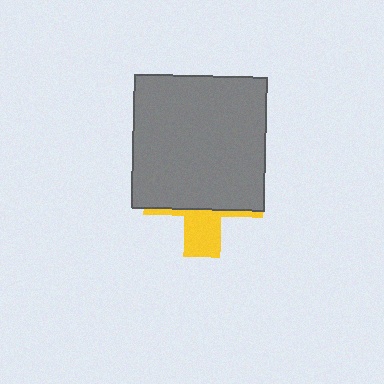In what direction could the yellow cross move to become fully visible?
The yellow cross could move down. That would shift it out from behind the gray square entirely.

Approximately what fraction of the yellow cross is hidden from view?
Roughly 70% of the yellow cross is hidden behind the gray square.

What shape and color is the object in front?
The object in front is a gray square.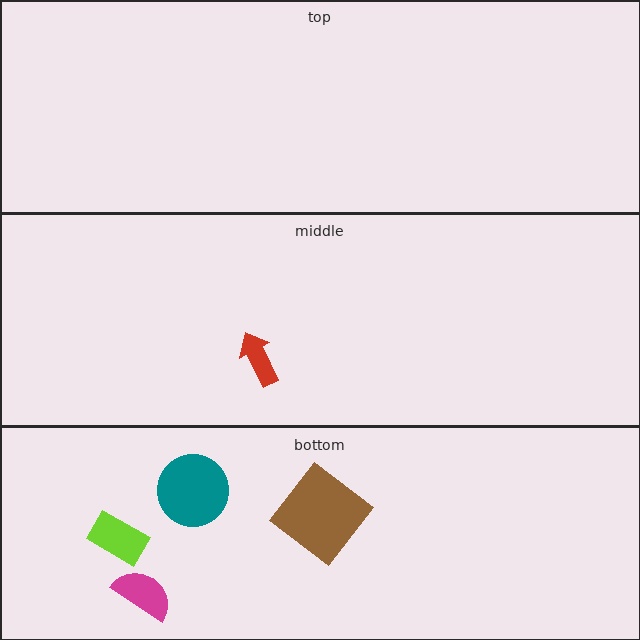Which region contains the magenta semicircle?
The bottom region.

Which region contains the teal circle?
The bottom region.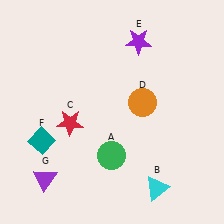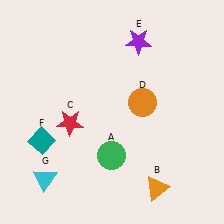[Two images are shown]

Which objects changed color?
B changed from cyan to orange. G changed from purple to cyan.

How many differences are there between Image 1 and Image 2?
There are 2 differences between the two images.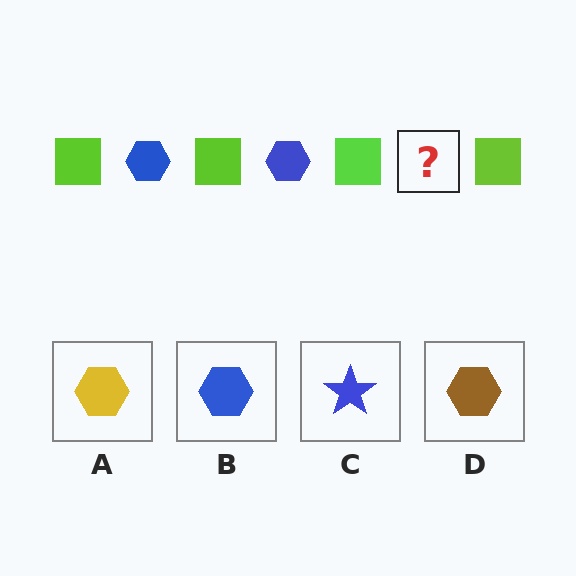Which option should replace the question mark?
Option B.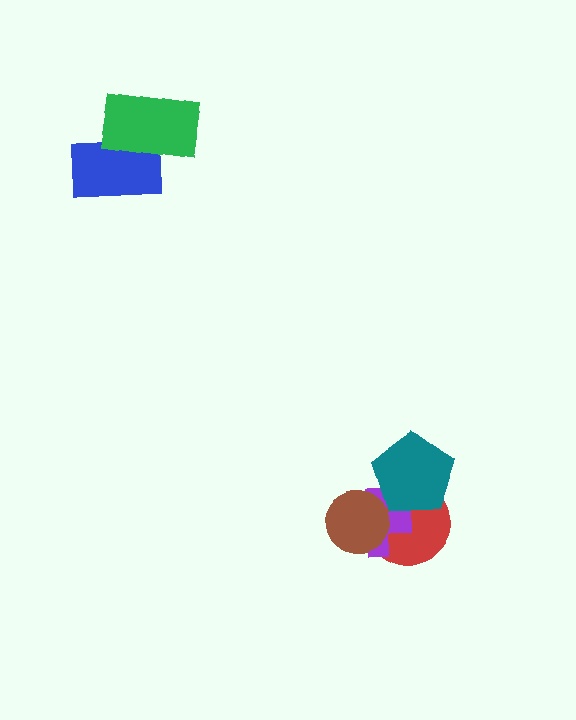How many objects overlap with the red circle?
3 objects overlap with the red circle.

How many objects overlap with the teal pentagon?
2 objects overlap with the teal pentagon.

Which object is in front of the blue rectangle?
The green rectangle is in front of the blue rectangle.